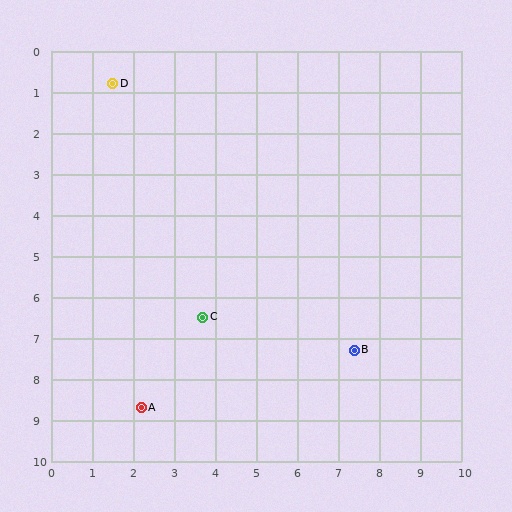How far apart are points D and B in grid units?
Points D and B are about 8.8 grid units apart.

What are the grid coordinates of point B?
Point B is at approximately (7.4, 7.3).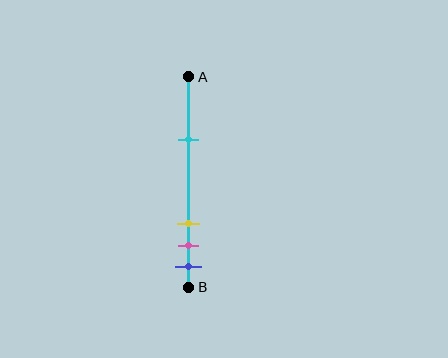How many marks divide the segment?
There are 4 marks dividing the segment.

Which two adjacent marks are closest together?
The pink and blue marks are the closest adjacent pair.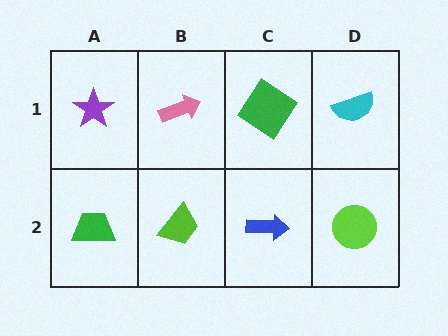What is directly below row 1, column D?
A lime circle.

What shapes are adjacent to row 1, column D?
A lime circle (row 2, column D), a green diamond (row 1, column C).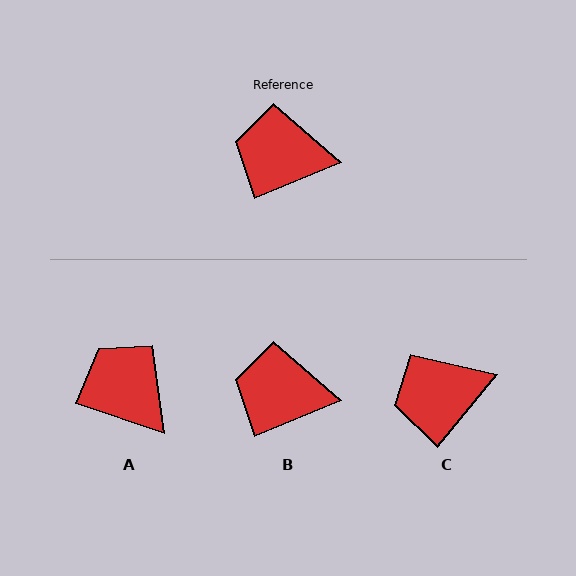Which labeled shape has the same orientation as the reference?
B.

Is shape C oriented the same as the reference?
No, it is off by about 28 degrees.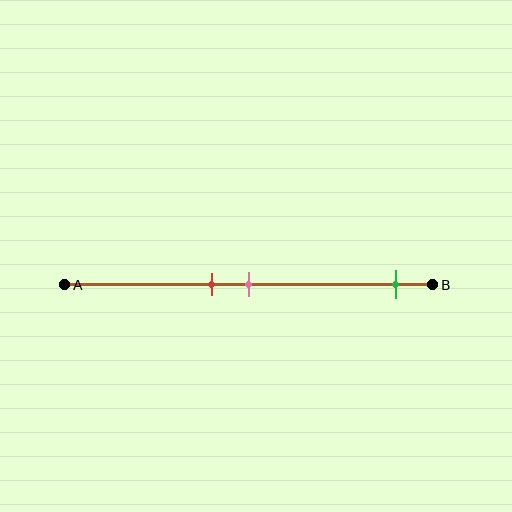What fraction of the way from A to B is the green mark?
The green mark is approximately 90% (0.9) of the way from A to B.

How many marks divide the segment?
There are 3 marks dividing the segment.